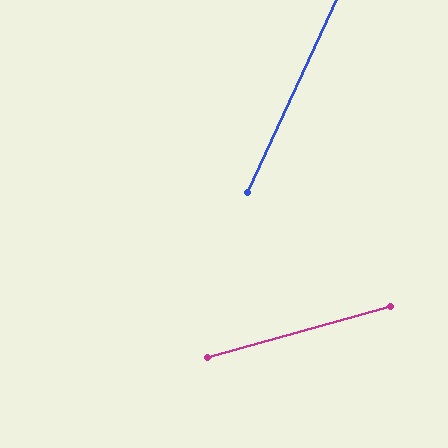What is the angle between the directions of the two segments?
Approximately 50 degrees.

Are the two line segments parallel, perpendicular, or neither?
Neither parallel nor perpendicular — they differ by about 50°.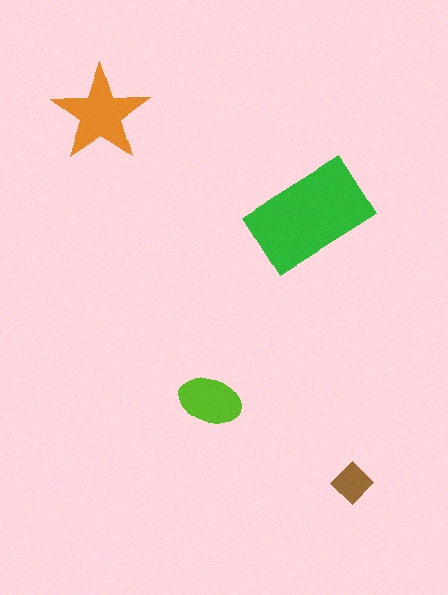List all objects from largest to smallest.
The green rectangle, the orange star, the lime ellipse, the brown diamond.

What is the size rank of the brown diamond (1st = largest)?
4th.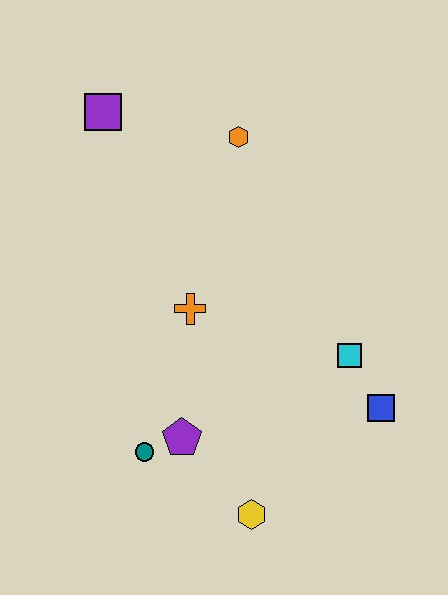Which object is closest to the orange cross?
The purple pentagon is closest to the orange cross.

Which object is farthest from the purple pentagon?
The purple square is farthest from the purple pentagon.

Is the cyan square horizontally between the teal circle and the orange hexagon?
No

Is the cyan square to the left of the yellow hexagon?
No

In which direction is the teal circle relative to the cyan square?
The teal circle is to the left of the cyan square.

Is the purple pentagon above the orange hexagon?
No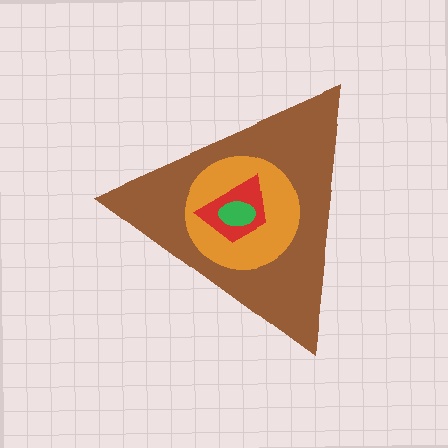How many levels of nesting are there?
4.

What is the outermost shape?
The brown triangle.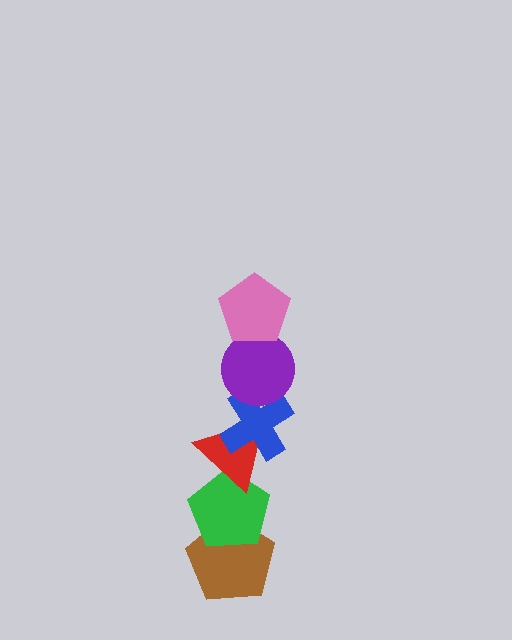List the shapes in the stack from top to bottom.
From top to bottom: the pink pentagon, the purple circle, the blue cross, the red triangle, the green pentagon, the brown pentagon.